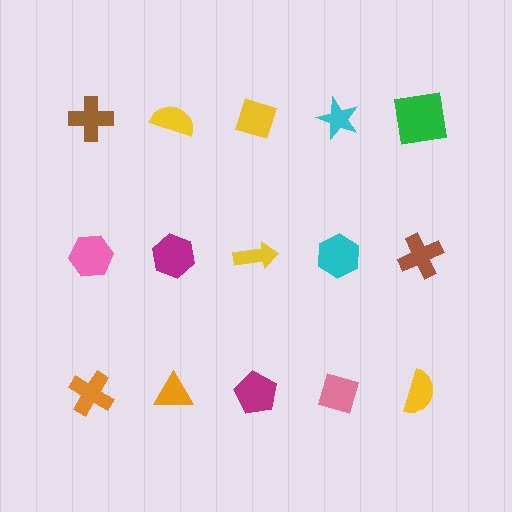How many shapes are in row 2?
5 shapes.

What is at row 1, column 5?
A green square.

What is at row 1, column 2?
A yellow semicircle.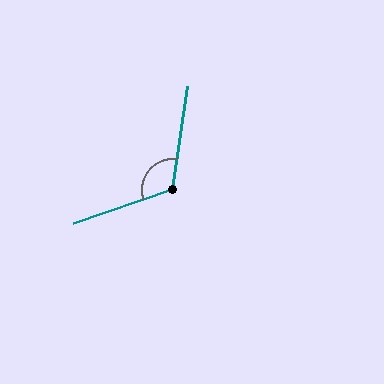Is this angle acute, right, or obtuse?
It is obtuse.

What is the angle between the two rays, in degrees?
Approximately 117 degrees.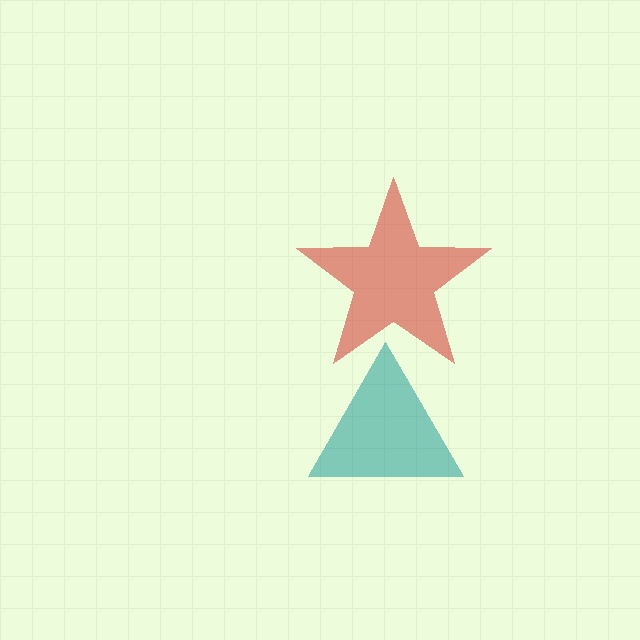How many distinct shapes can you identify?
There are 2 distinct shapes: a red star, a teal triangle.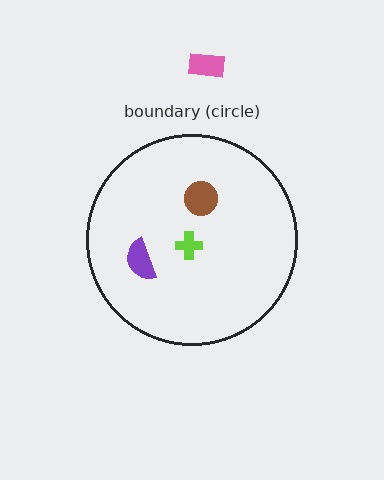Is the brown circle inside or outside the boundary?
Inside.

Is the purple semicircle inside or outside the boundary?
Inside.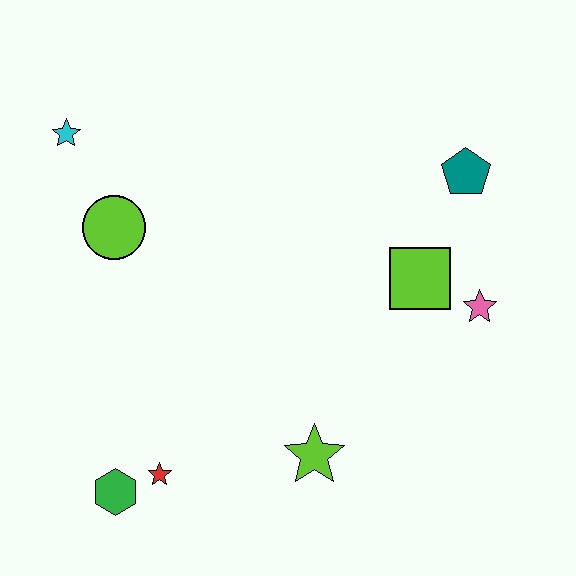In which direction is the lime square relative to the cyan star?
The lime square is to the right of the cyan star.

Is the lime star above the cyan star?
No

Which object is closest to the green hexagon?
The red star is closest to the green hexagon.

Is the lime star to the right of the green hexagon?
Yes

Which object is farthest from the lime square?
The cyan star is farthest from the lime square.